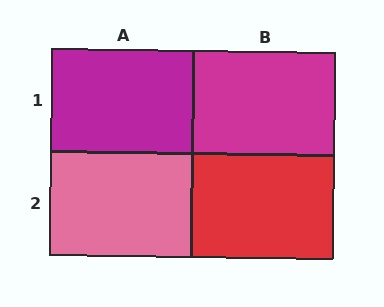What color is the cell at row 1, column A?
Magenta.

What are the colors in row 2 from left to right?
Pink, red.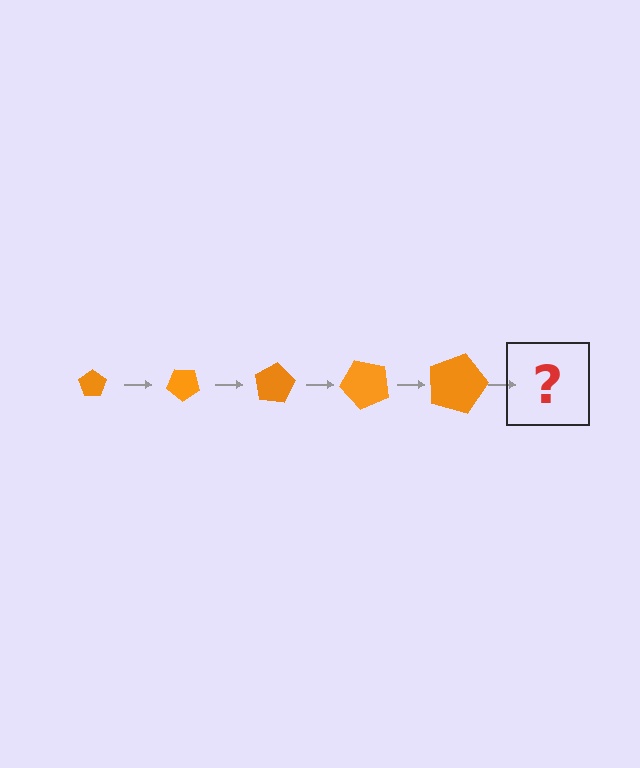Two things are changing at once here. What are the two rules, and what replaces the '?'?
The two rules are that the pentagon grows larger each step and it rotates 40 degrees each step. The '?' should be a pentagon, larger than the previous one and rotated 200 degrees from the start.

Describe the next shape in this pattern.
It should be a pentagon, larger than the previous one and rotated 200 degrees from the start.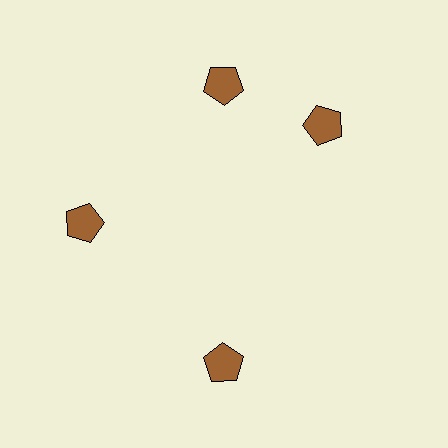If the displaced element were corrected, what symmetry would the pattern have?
It would have 4-fold rotational symmetry — the pattern would map onto itself every 90 degrees.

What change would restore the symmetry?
The symmetry would be restored by rotating it back into even spacing with its neighbors so that all 4 pentagons sit at equal angles and equal distance from the center.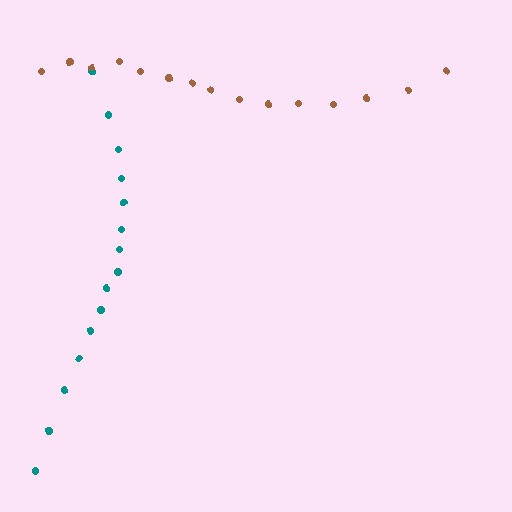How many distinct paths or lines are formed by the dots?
There are 2 distinct paths.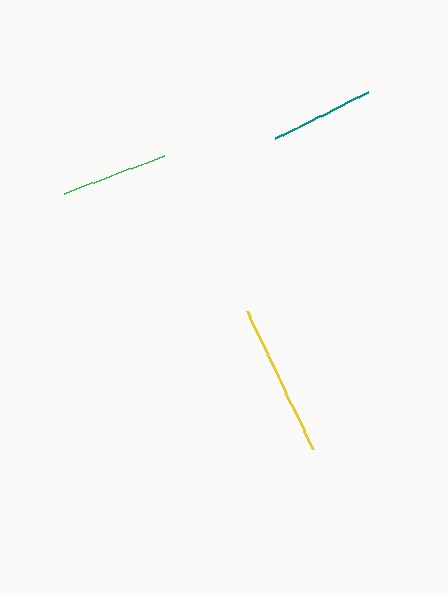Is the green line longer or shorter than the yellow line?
The yellow line is longer than the green line.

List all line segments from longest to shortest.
From longest to shortest: yellow, green, teal.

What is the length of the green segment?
The green segment is approximately 107 pixels long.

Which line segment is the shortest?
The teal line is the shortest at approximately 105 pixels.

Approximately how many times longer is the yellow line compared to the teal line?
The yellow line is approximately 1.5 times the length of the teal line.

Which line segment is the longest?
The yellow line is the longest at approximately 154 pixels.